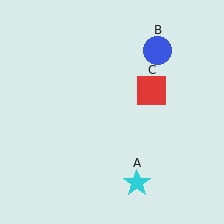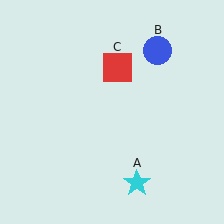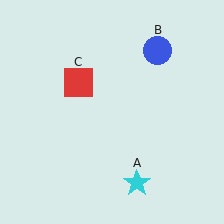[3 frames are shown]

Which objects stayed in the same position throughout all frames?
Cyan star (object A) and blue circle (object B) remained stationary.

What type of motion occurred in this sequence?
The red square (object C) rotated counterclockwise around the center of the scene.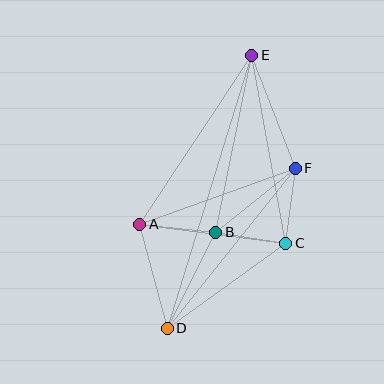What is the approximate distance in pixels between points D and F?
The distance between D and F is approximately 205 pixels.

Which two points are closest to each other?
Points B and C are closest to each other.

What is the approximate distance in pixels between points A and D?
The distance between A and D is approximately 107 pixels.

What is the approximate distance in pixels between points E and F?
The distance between E and F is approximately 121 pixels.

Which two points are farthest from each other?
Points D and E are farthest from each other.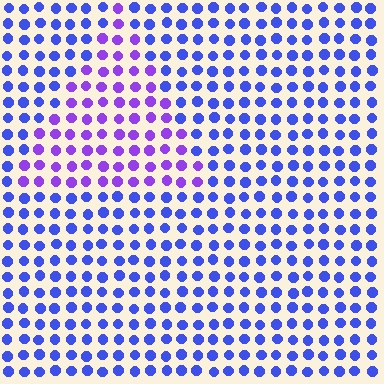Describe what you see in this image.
The image is filled with small blue elements in a uniform arrangement. A triangle-shaped region is visible where the elements are tinted to a slightly different hue, forming a subtle color boundary.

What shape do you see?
I see a triangle.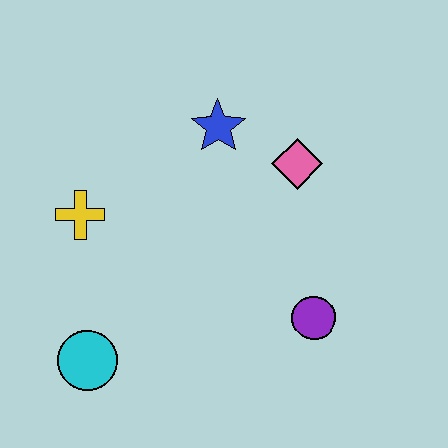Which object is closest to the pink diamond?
The blue star is closest to the pink diamond.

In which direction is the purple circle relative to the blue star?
The purple circle is below the blue star.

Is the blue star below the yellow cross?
No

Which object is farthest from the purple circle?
The yellow cross is farthest from the purple circle.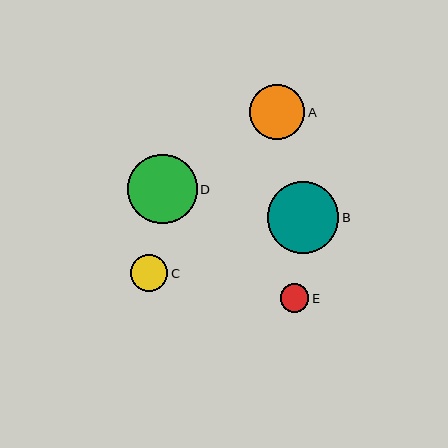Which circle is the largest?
Circle B is the largest with a size of approximately 72 pixels.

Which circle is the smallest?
Circle E is the smallest with a size of approximately 29 pixels.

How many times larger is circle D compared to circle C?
Circle D is approximately 1.9 times the size of circle C.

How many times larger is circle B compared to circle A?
Circle B is approximately 1.3 times the size of circle A.